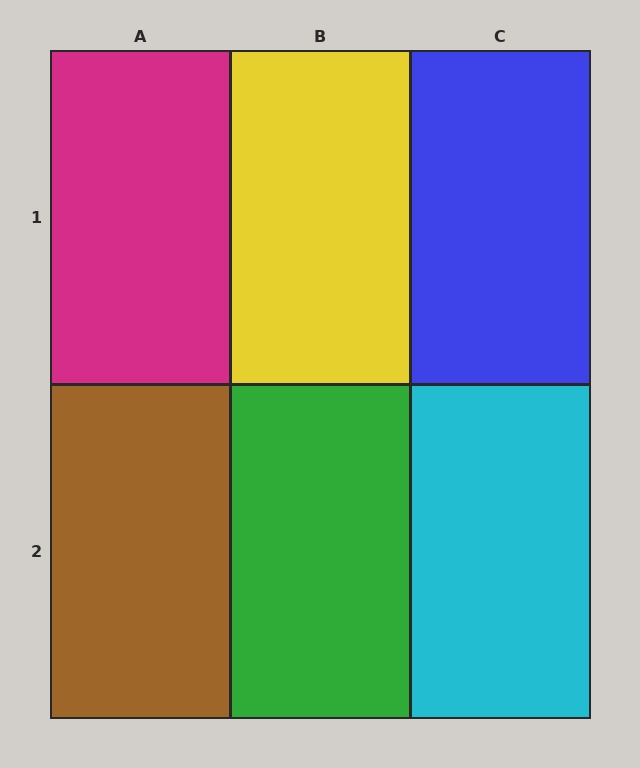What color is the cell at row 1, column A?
Magenta.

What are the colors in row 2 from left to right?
Brown, green, cyan.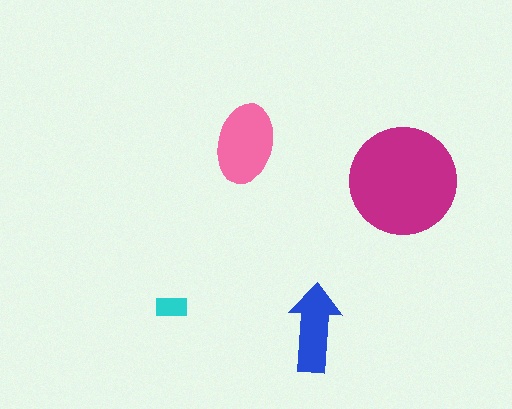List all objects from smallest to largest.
The cyan rectangle, the blue arrow, the pink ellipse, the magenta circle.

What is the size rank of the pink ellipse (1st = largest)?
2nd.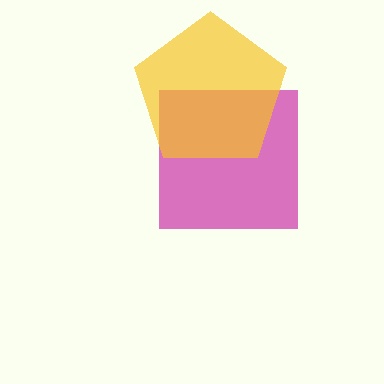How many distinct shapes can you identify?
There are 2 distinct shapes: a magenta square, a yellow pentagon.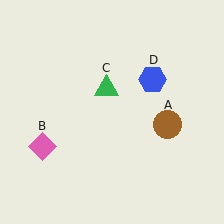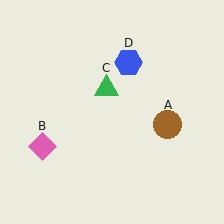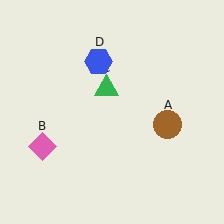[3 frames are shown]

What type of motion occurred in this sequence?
The blue hexagon (object D) rotated counterclockwise around the center of the scene.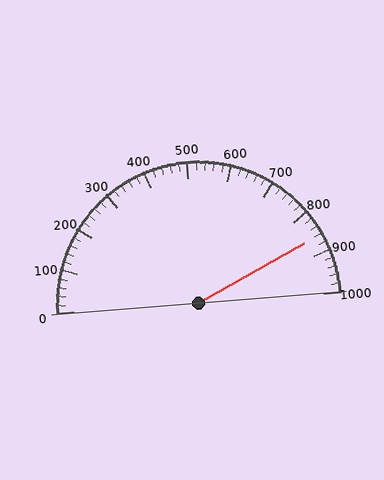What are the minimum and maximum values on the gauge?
The gauge ranges from 0 to 1000.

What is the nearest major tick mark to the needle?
The nearest major tick mark is 900.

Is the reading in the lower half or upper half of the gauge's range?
The reading is in the upper half of the range (0 to 1000).